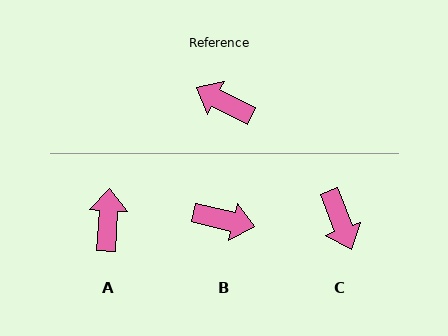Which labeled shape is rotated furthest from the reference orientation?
B, about 166 degrees away.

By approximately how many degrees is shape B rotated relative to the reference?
Approximately 166 degrees clockwise.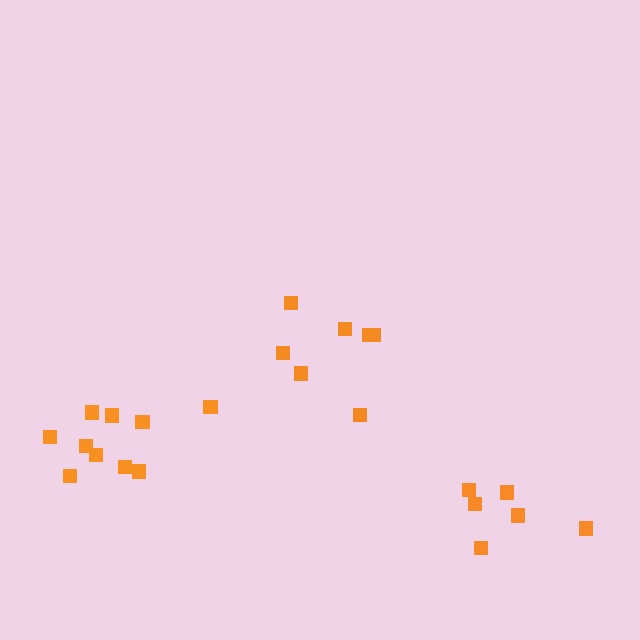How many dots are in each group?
Group 1: 7 dots, Group 2: 10 dots, Group 3: 6 dots (23 total).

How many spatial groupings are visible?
There are 3 spatial groupings.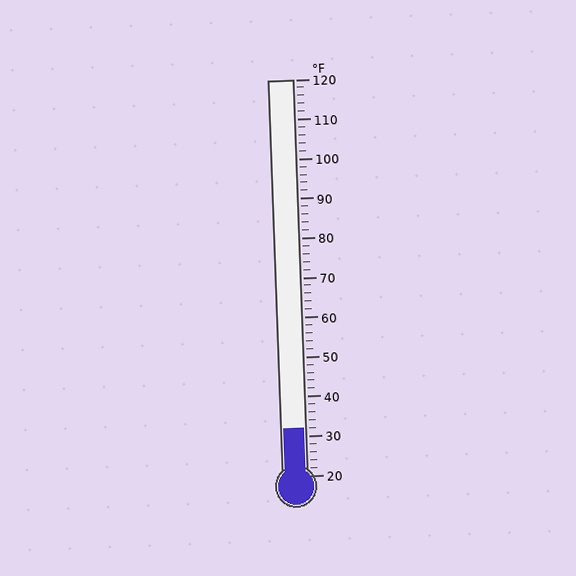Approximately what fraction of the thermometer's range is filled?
The thermometer is filled to approximately 10% of its range.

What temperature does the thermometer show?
The thermometer shows approximately 32°F.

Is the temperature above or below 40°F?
The temperature is below 40°F.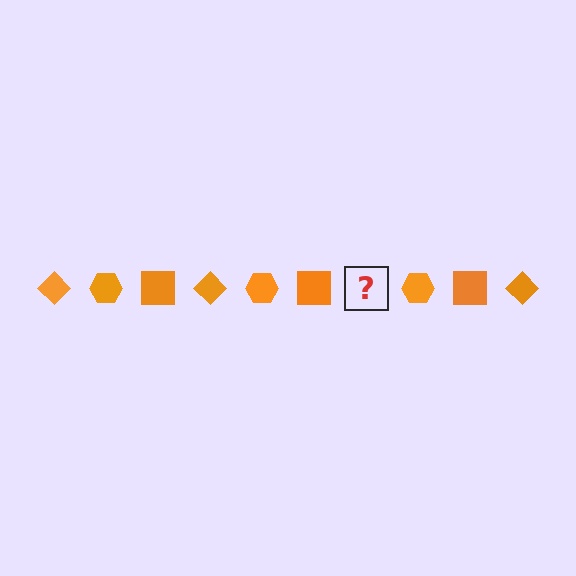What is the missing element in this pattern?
The missing element is an orange diamond.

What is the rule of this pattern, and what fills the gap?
The rule is that the pattern cycles through diamond, hexagon, square shapes in orange. The gap should be filled with an orange diamond.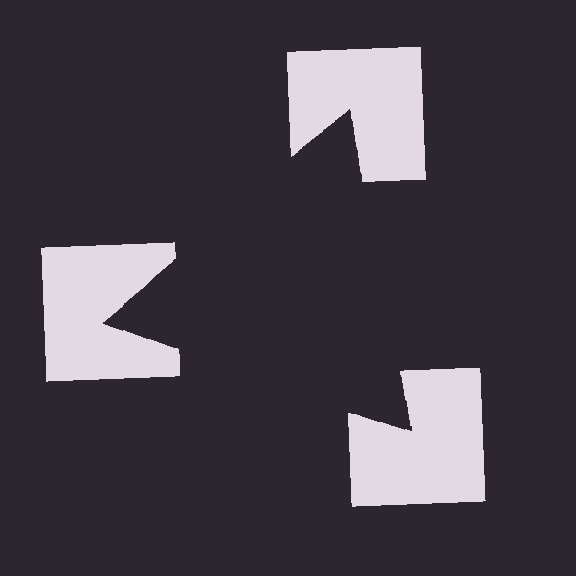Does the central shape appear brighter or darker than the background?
It typically appears slightly darker than the background, even though no actual brightness change is drawn.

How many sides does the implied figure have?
3 sides.